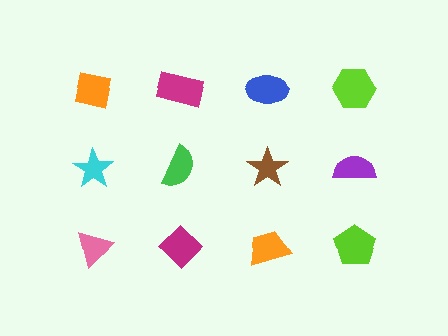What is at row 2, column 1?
A cyan star.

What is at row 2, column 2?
A green semicircle.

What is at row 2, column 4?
A purple semicircle.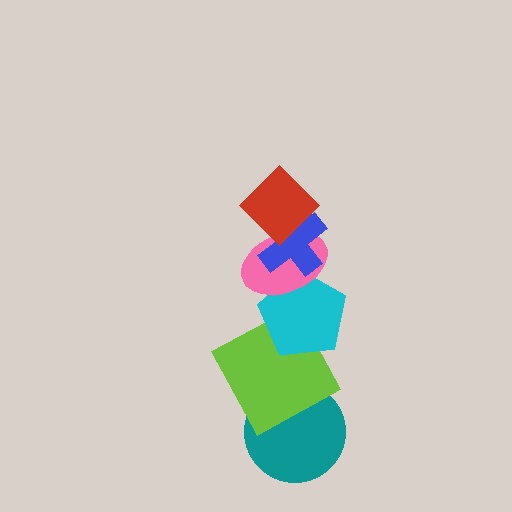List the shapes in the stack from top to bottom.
From top to bottom: the red diamond, the blue cross, the pink ellipse, the cyan pentagon, the lime square, the teal circle.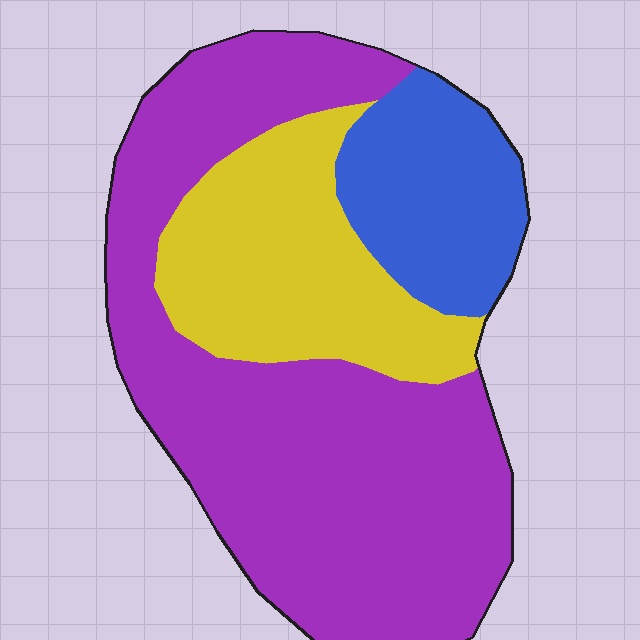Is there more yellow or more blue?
Yellow.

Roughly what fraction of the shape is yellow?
Yellow takes up less than a quarter of the shape.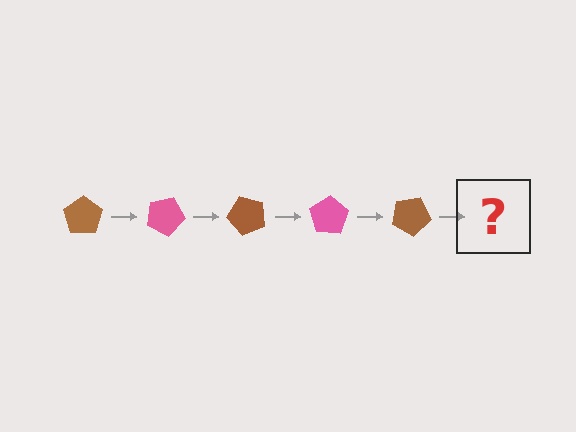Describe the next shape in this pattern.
It should be a pink pentagon, rotated 125 degrees from the start.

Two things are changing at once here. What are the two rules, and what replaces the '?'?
The two rules are that it rotates 25 degrees each step and the color cycles through brown and pink. The '?' should be a pink pentagon, rotated 125 degrees from the start.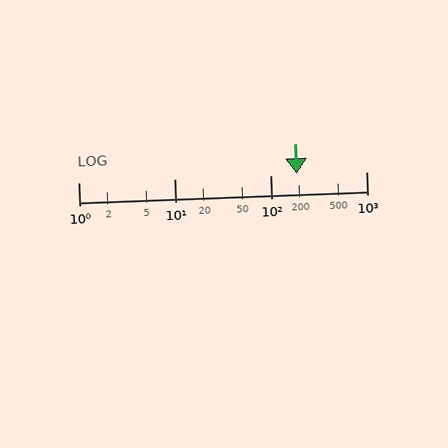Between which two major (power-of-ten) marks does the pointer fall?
The pointer is between 100 and 1000.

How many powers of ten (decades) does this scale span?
The scale spans 3 decades, from 1 to 1000.